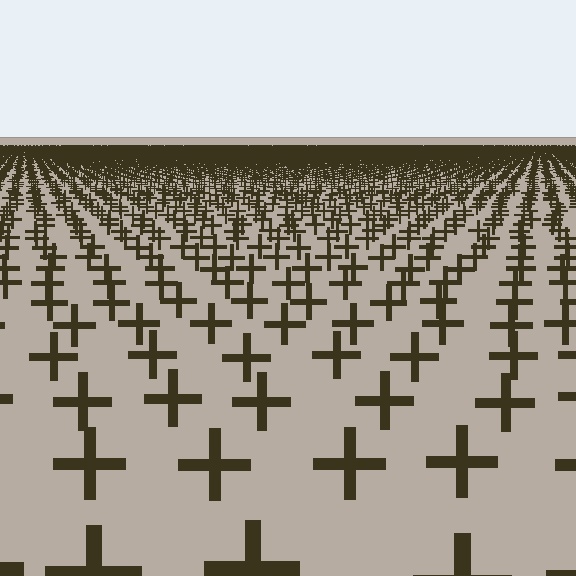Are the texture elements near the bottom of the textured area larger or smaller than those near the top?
Larger. Near the bottom, elements are closer to the viewer and appear at a bigger on-screen size.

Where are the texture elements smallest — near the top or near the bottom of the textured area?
Near the top.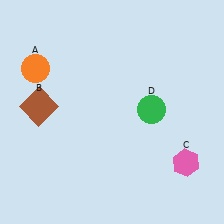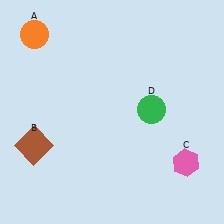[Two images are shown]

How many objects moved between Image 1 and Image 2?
2 objects moved between the two images.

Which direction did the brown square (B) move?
The brown square (B) moved down.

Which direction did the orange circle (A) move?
The orange circle (A) moved up.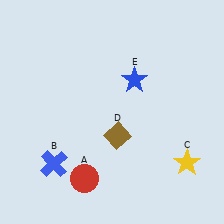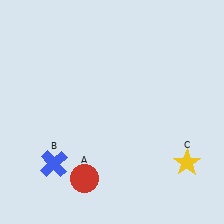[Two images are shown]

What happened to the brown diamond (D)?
The brown diamond (D) was removed in Image 2. It was in the bottom-right area of Image 1.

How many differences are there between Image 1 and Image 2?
There are 2 differences between the two images.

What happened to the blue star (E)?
The blue star (E) was removed in Image 2. It was in the top-right area of Image 1.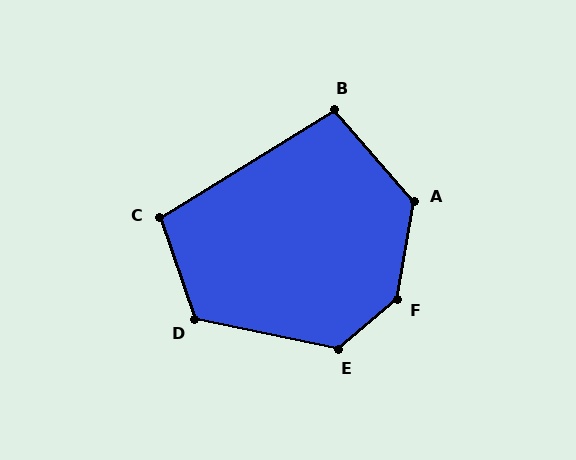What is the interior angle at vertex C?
Approximately 103 degrees (obtuse).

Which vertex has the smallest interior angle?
B, at approximately 99 degrees.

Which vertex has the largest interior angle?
F, at approximately 140 degrees.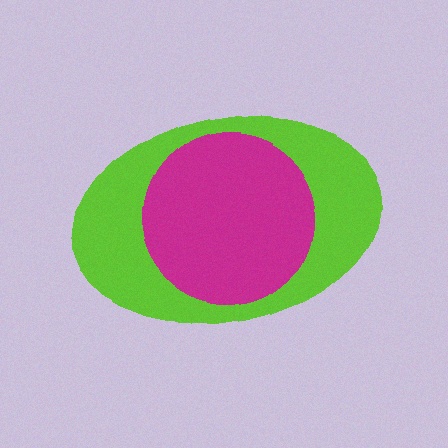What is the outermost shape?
The lime ellipse.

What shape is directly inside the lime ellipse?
The magenta circle.